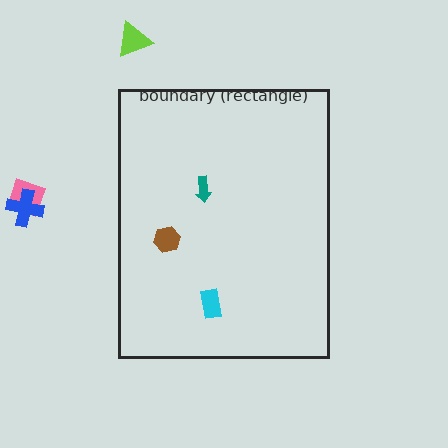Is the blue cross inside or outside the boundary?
Outside.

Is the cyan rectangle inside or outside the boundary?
Inside.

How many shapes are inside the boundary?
3 inside, 3 outside.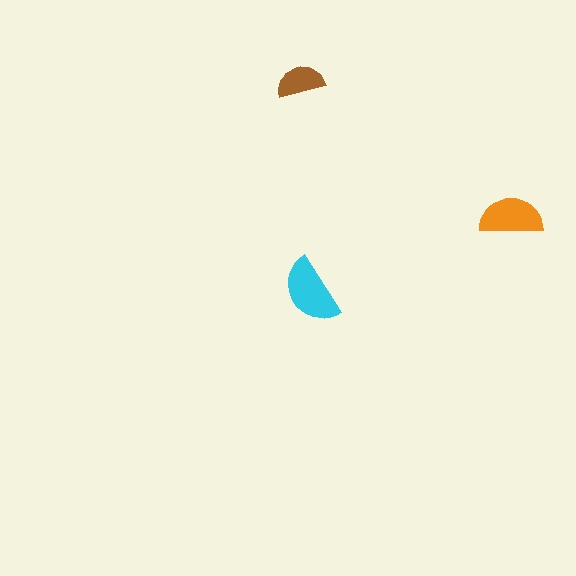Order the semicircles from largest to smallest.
the cyan one, the orange one, the brown one.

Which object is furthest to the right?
The orange semicircle is rightmost.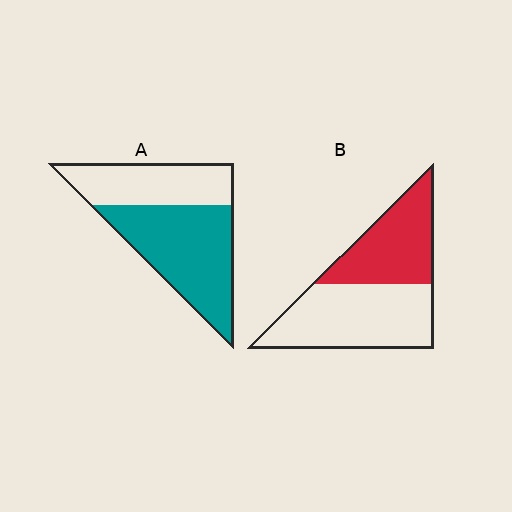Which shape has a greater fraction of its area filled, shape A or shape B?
Shape A.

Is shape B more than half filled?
No.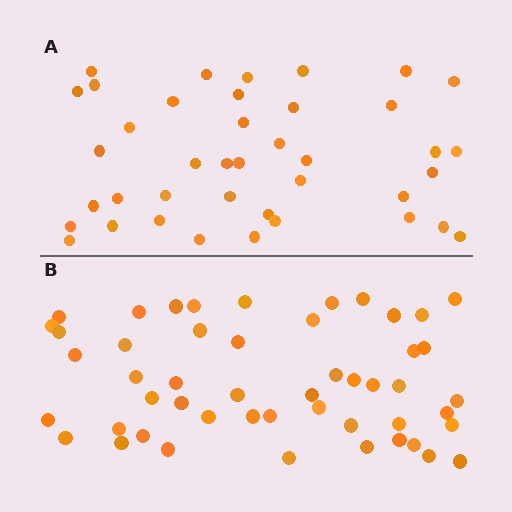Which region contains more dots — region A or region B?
Region B (the bottom region) has more dots.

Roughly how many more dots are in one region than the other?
Region B has roughly 10 or so more dots than region A.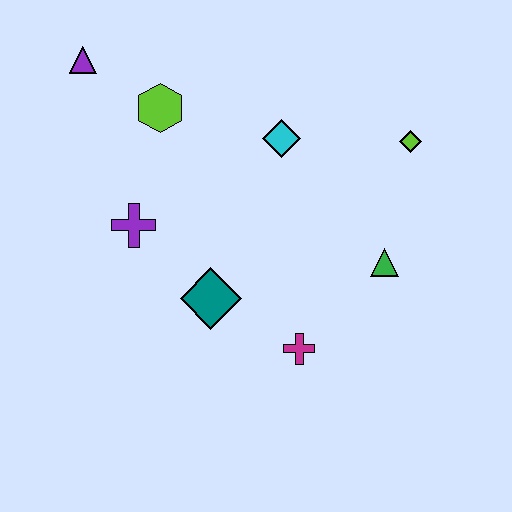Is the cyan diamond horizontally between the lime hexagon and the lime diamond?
Yes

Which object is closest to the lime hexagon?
The purple triangle is closest to the lime hexagon.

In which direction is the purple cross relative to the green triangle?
The purple cross is to the left of the green triangle.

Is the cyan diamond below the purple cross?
No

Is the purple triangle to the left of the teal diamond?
Yes